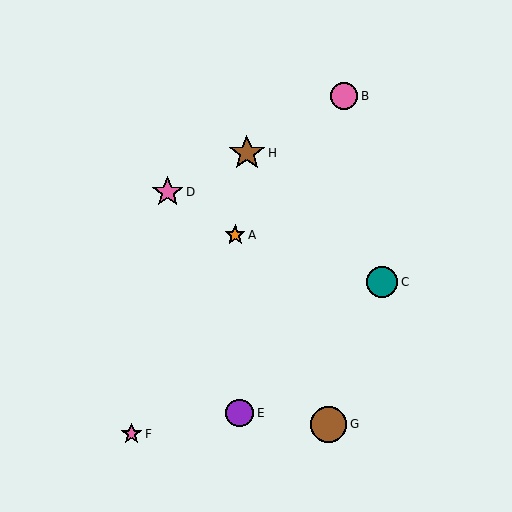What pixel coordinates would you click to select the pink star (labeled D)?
Click at (168, 192) to select the pink star D.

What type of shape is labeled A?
Shape A is an orange star.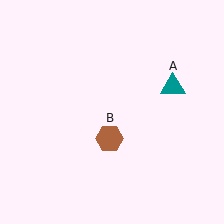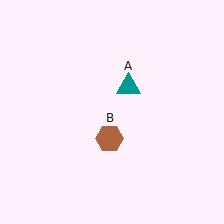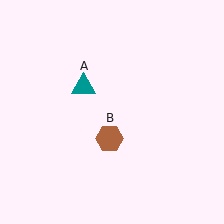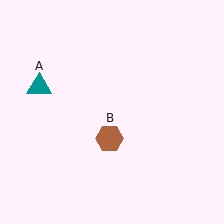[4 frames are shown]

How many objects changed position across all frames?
1 object changed position: teal triangle (object A).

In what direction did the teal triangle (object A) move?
The teal triangle (object A) moved left.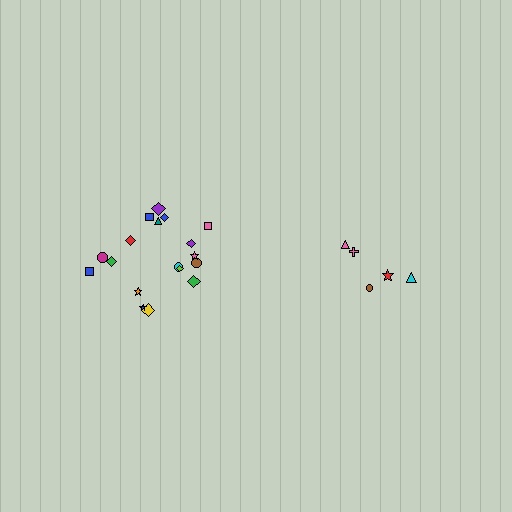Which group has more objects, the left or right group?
The left group.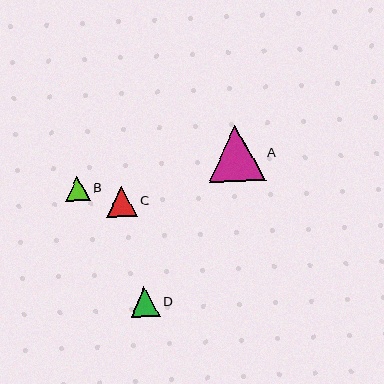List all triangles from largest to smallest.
From largest to smallest: A, C, D, B.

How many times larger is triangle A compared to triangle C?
Triangle A is approximately 1.8 times the size of triangle C.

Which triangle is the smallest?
Triangle B is the smallest with a size of approximately 25 pixels.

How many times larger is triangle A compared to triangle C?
Triangle A is approximately 1.8 times the size of triangle C.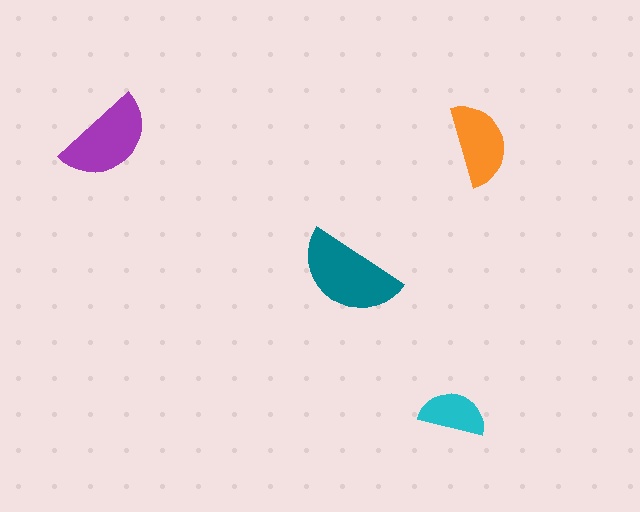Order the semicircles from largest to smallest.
the teal one, the purple one, the orange one, the cyan one.